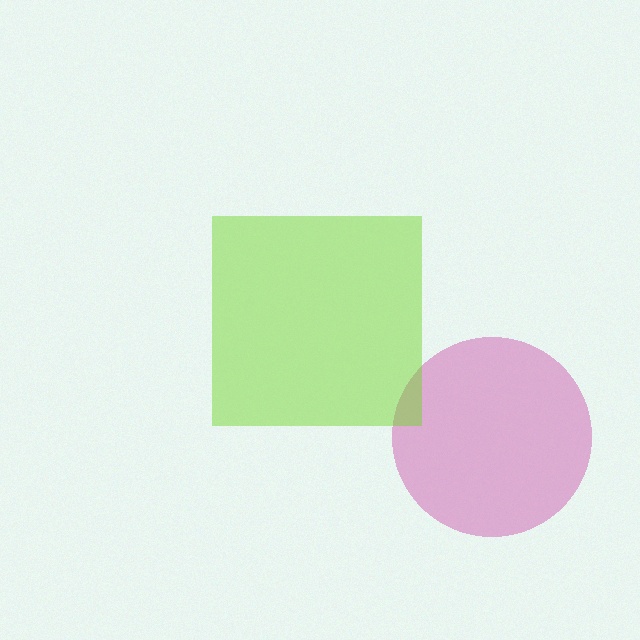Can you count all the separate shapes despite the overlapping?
Yes, there are 2 separate shapes.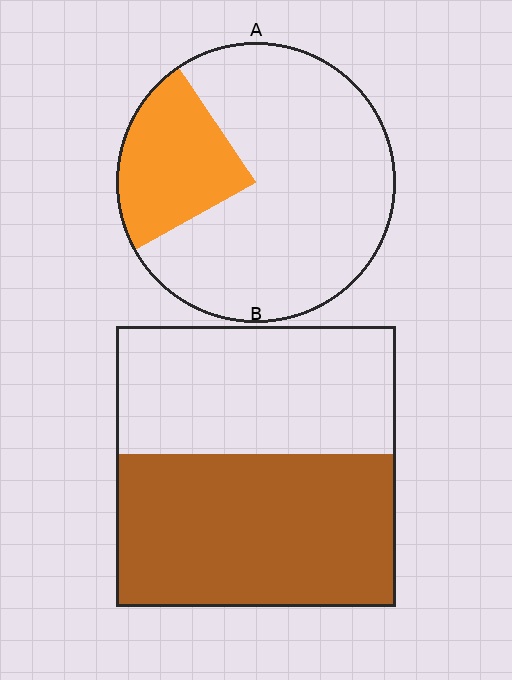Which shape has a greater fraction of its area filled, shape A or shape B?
Shape B.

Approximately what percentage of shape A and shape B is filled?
A is approximately 25% and B is approximately 55%.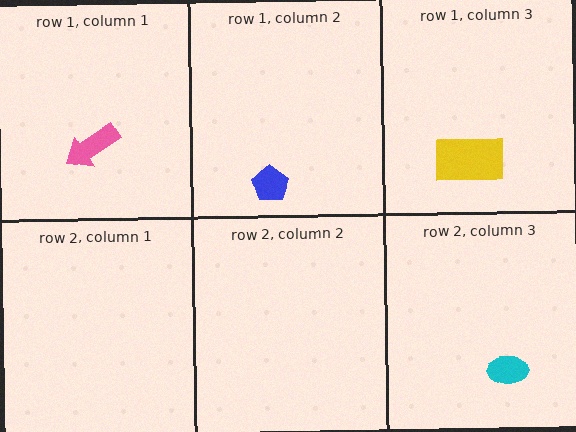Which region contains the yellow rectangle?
The row 1, column 3 region.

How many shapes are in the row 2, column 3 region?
1.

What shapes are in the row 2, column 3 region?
The cyan ellipse.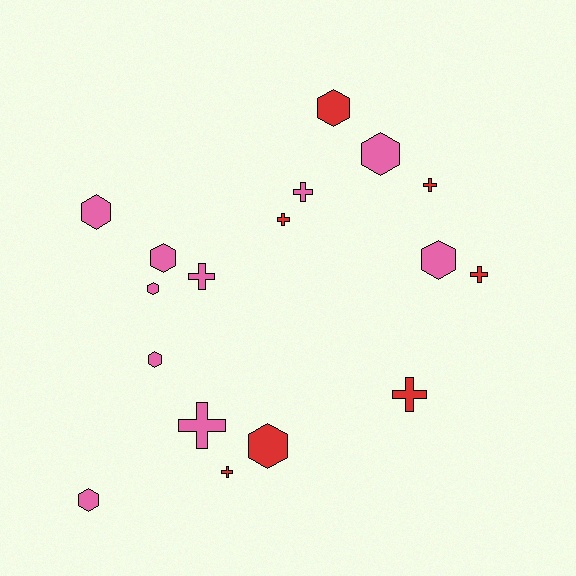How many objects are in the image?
There are 17 objects.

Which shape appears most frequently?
Hexagon, with 9 objects.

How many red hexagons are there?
There are 2 red hexagons.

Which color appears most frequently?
Pink, with 10 objects.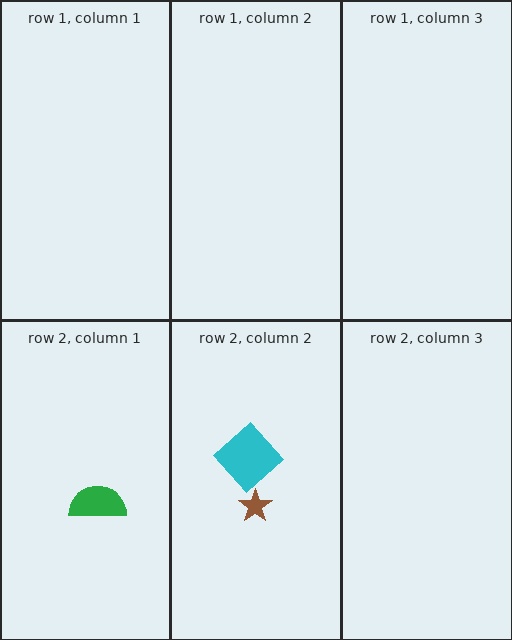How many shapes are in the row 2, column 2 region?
2.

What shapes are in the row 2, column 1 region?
The green semicircle.